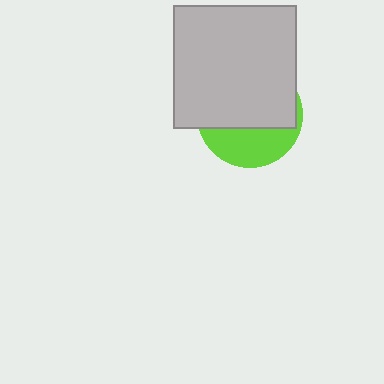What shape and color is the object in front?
The object in front is a light gray square.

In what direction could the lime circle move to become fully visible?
The lime circle could move down. That would shift it out from behind the light gray square entirely.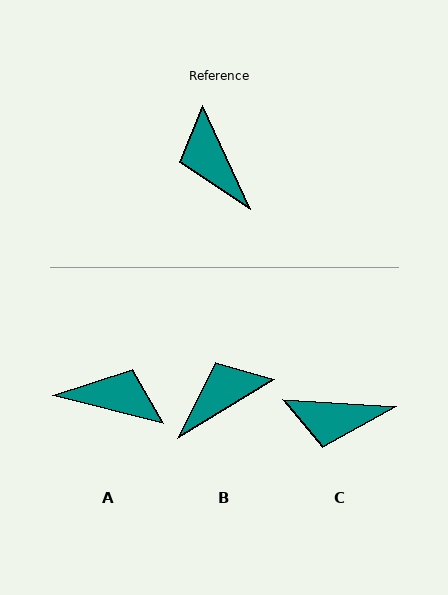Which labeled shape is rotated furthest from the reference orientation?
A, about 129 degrees away.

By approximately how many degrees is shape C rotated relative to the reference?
Approximately 62 degrees counter-clockwise.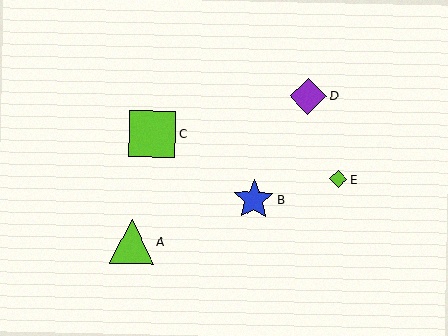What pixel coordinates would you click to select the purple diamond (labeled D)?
Click at (308, 96) to select the purple diamond D.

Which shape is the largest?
The lime square (labeled C) is the largest.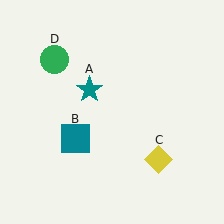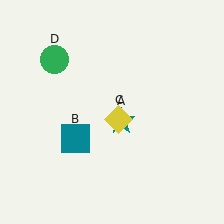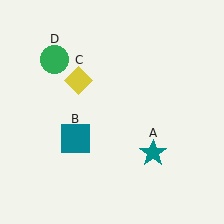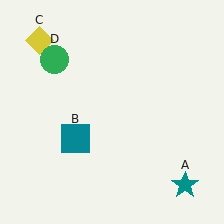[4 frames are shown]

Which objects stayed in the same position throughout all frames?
Teal square (object B) and green circle (object D) remained stationary.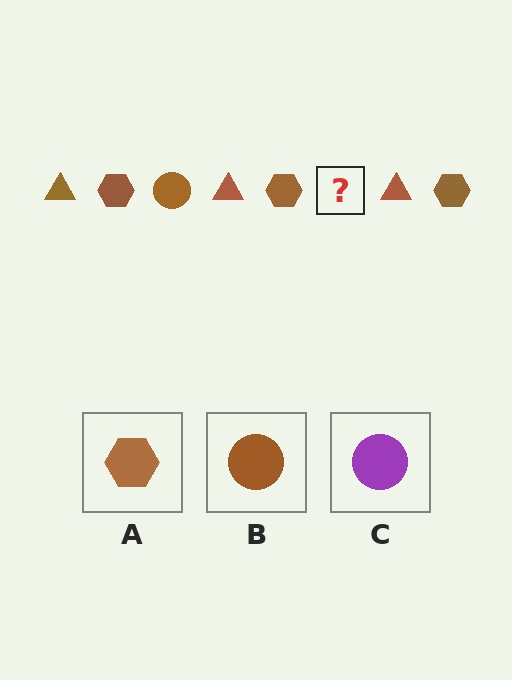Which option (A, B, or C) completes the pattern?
B.